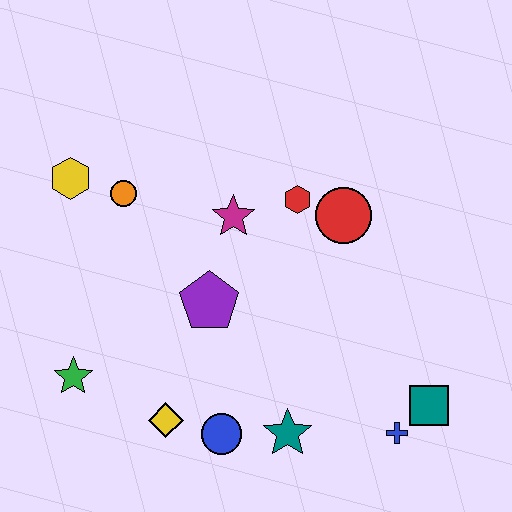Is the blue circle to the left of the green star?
No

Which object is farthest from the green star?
The teal square is farthest from the green star.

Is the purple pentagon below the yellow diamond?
No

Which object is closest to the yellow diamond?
The blue circle is closest to the yellow diamond.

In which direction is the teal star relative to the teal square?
The teal star is to the left of the teal square.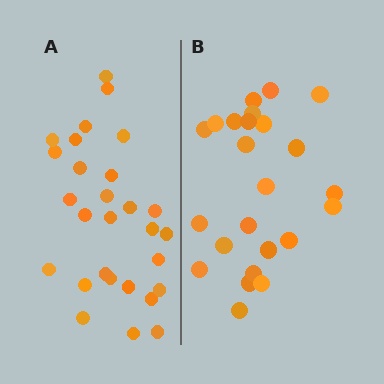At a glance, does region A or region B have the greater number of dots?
Region A (the left region) has more dots.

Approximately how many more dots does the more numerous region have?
Region A has about 4 more dots than region B.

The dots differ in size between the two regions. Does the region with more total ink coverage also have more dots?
No. Region B has more total ink coverage because its dots are larger, but region A actually contains more individual dots. Total area can be misleading — the number of items is what matters here.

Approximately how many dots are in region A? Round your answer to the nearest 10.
About 30 dots. (The exact count is 28, which rounds to 30.)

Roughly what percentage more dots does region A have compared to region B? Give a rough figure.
About 15% more.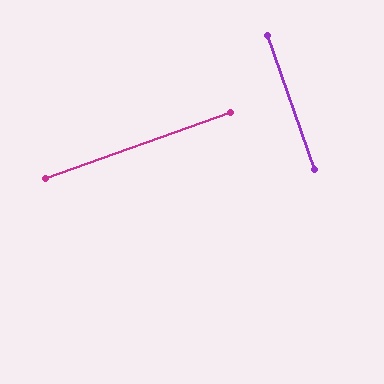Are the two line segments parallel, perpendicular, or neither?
Perpendicular — they meet at approximately 90°.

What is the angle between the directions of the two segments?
Approximately 90 degrees.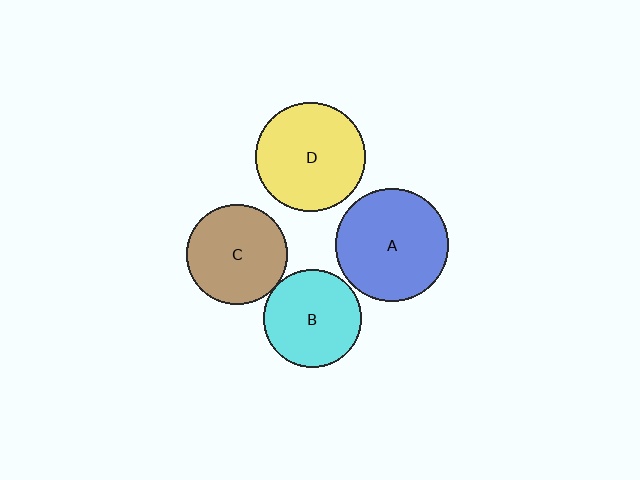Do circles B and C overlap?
Yes.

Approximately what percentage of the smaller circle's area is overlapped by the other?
Approximately 5%.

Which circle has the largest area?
Circle A (blue).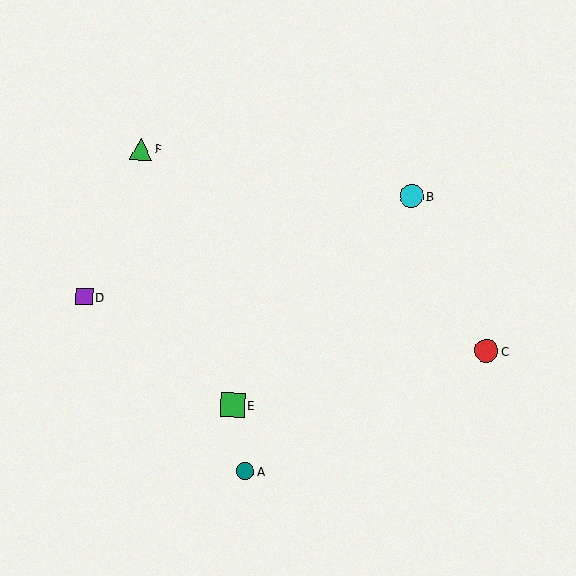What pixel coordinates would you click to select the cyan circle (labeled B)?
Click at (411, 196) to select the cyan circle B.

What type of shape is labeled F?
Shape F is a green triangle.